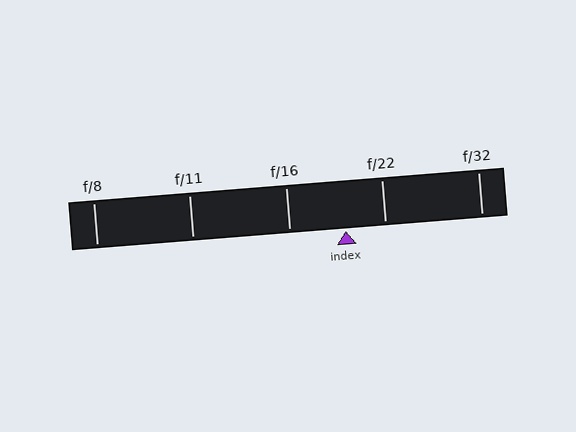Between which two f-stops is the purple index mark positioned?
The index mark is between f/16 and f/22.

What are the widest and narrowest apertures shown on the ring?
The widest aperture shown is f/8 and the narrowest is f/32.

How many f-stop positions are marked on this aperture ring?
There are 5 f-stop positions marked.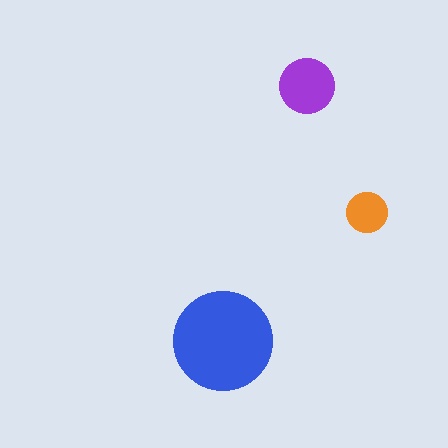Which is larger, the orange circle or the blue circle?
The blue one.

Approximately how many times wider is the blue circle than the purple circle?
About 2 times wider.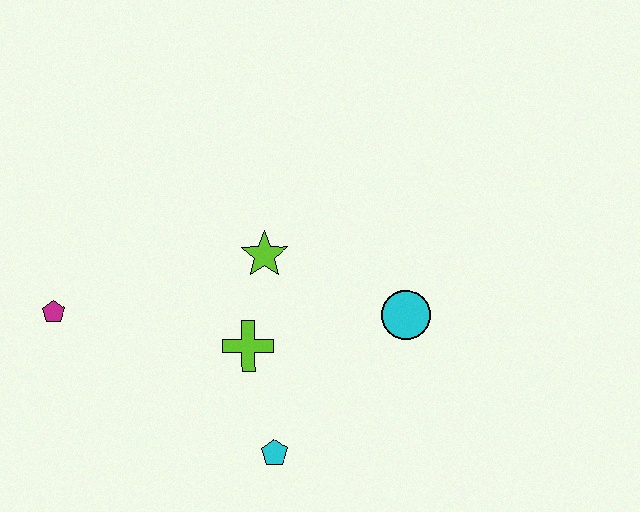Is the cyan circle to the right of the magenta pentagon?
Yes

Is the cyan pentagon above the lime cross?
No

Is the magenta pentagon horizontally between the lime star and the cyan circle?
No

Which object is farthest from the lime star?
The magenta pentagon is farthest from the lime star.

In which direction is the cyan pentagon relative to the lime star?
The cyan pentagon is below the lime star.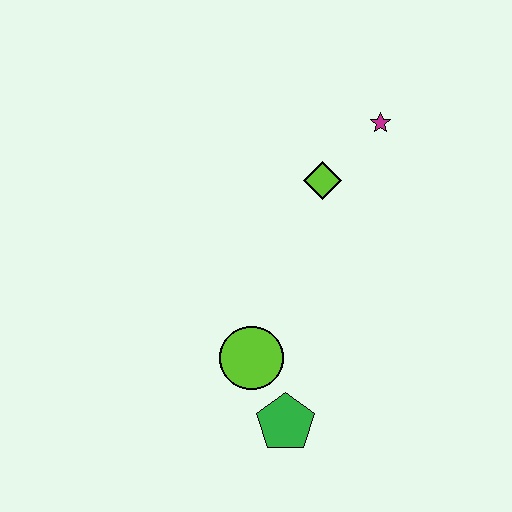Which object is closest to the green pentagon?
The lime circle is closest to the green pentagon.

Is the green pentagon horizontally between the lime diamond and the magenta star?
No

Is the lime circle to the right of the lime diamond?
No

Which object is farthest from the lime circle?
The magenta star is farthest from the lime circle.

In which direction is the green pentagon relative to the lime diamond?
The green pentagon is below the lime diamond.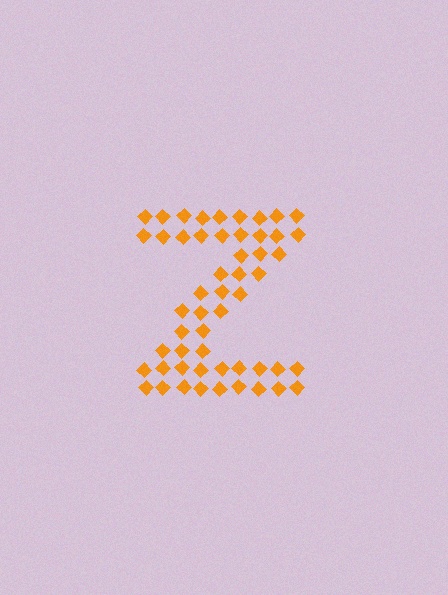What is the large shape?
The large shape is the letter Z.